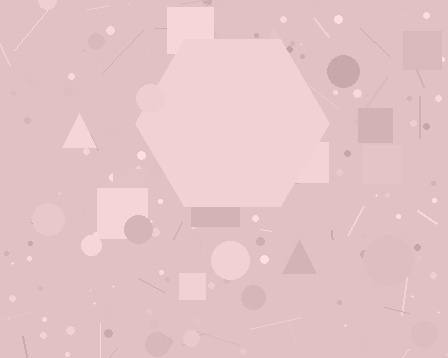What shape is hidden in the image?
A hexagon is hidden in the image.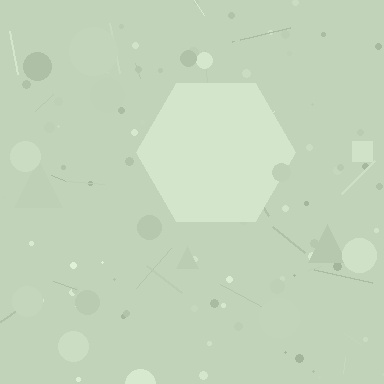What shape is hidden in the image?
A hexagon is hidden in the image.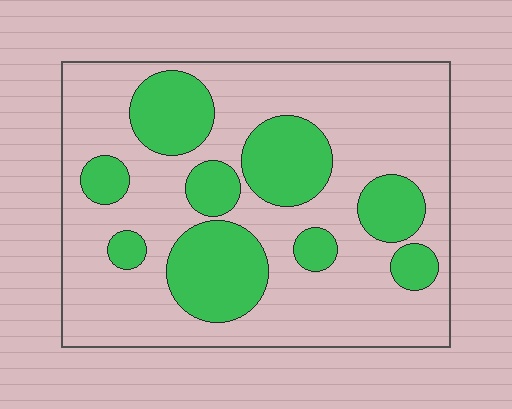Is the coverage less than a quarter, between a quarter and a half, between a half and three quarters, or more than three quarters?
Between a quarter and a half.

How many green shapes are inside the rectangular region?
9.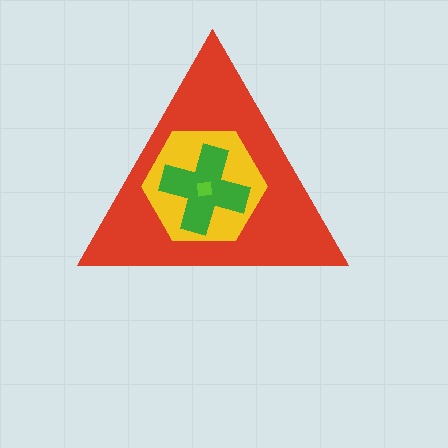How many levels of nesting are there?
4.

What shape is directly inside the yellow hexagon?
The green cross.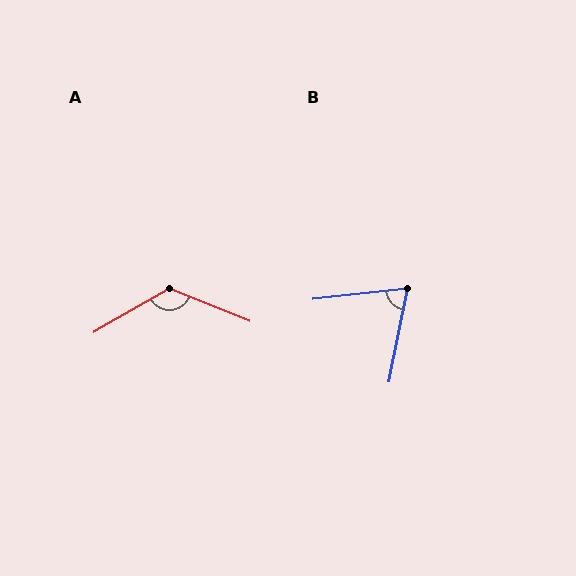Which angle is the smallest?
B, at approximately 73 degrees.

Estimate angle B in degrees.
Approximately 73 degrees.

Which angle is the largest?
A, at approximately 128 degrees.